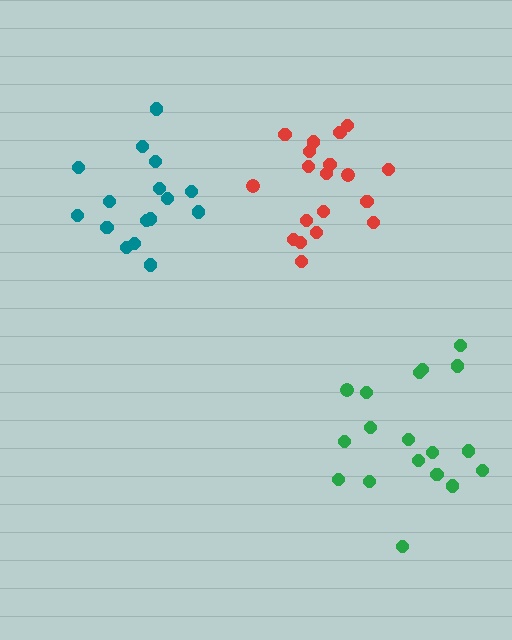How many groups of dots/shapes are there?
There are 3 groups.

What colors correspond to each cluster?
The clusters are colored: red, teal, green.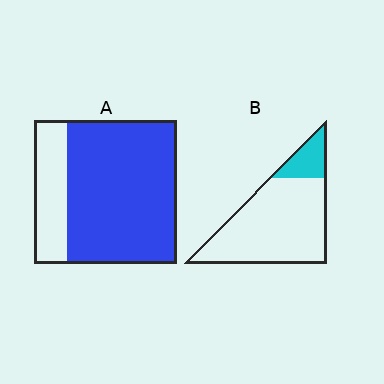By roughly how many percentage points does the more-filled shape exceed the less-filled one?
By roughly 60 percentage points (A over B).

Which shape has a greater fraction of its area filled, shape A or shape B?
Shape A.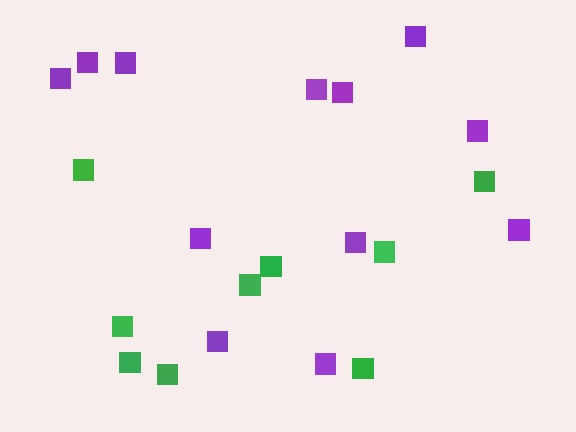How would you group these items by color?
There are 2 groups: one group of green squares (9) and one group of purple squares (12).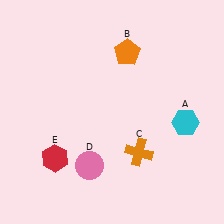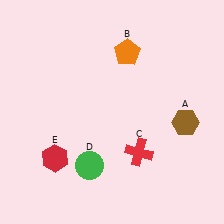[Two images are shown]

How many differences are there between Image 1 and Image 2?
There are 3 differences between the two images.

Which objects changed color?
A changed from cyan to brown. C changed from orange to red. D changed from pink to green.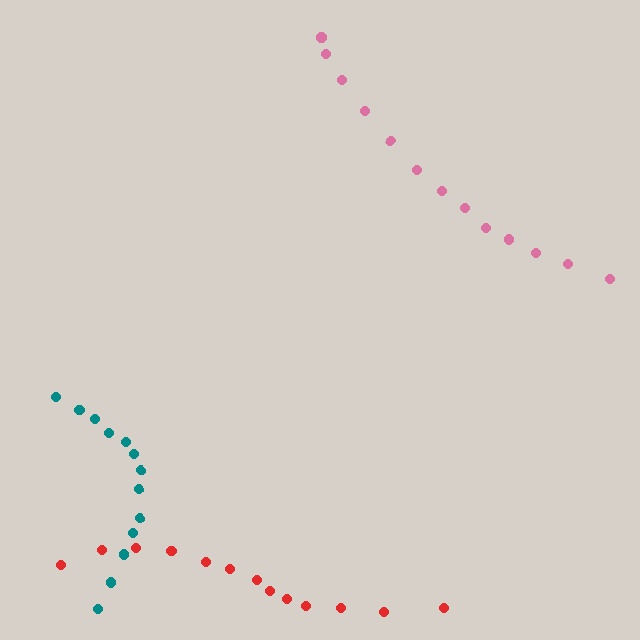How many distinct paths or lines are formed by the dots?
There are 3 distinct paths.